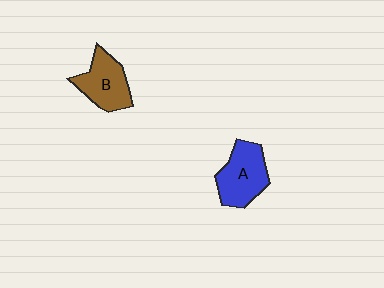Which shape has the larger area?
Shape A (blue).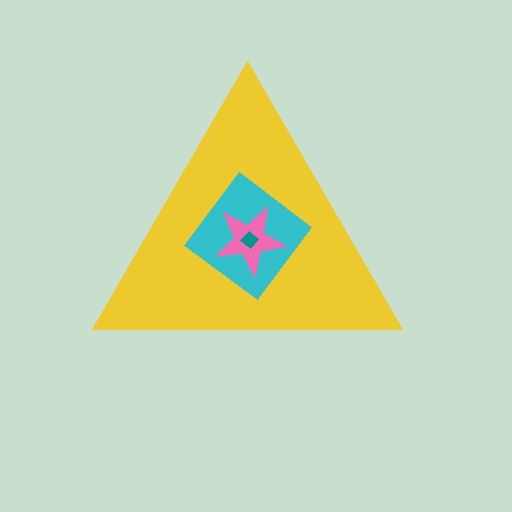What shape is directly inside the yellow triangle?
The cyan diamond.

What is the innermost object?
The teal diamond.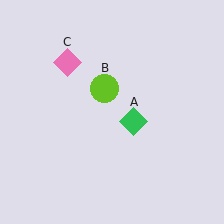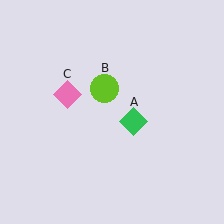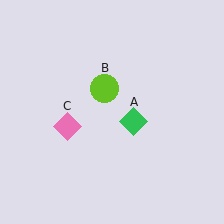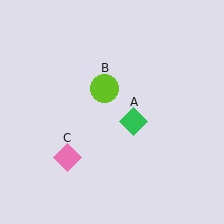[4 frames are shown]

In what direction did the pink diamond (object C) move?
The pink diamond (object C) moved down.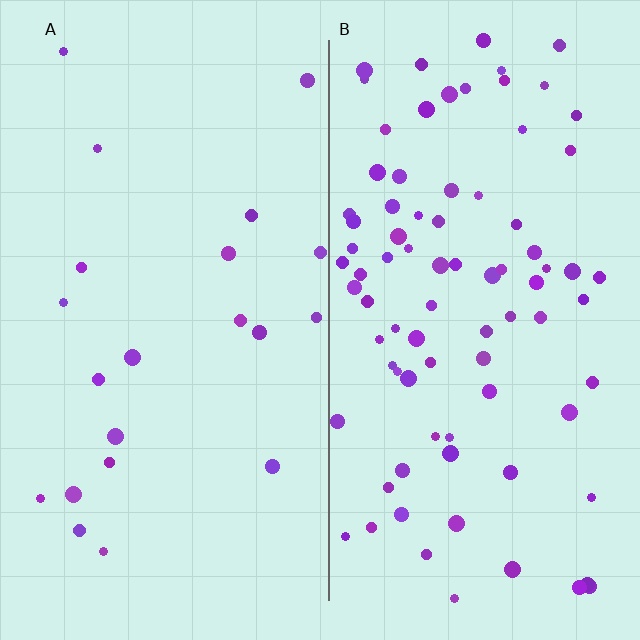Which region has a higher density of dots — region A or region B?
B (the right).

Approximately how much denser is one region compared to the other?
Approximately 4.1× — region B over region A.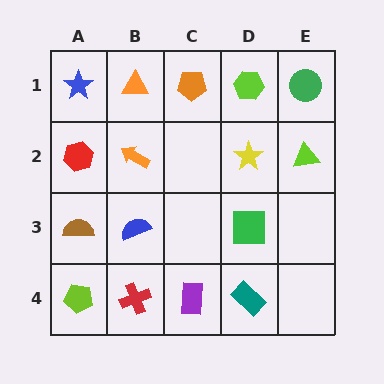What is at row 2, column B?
An orange arrow.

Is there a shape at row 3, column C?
No, that cell is empty.